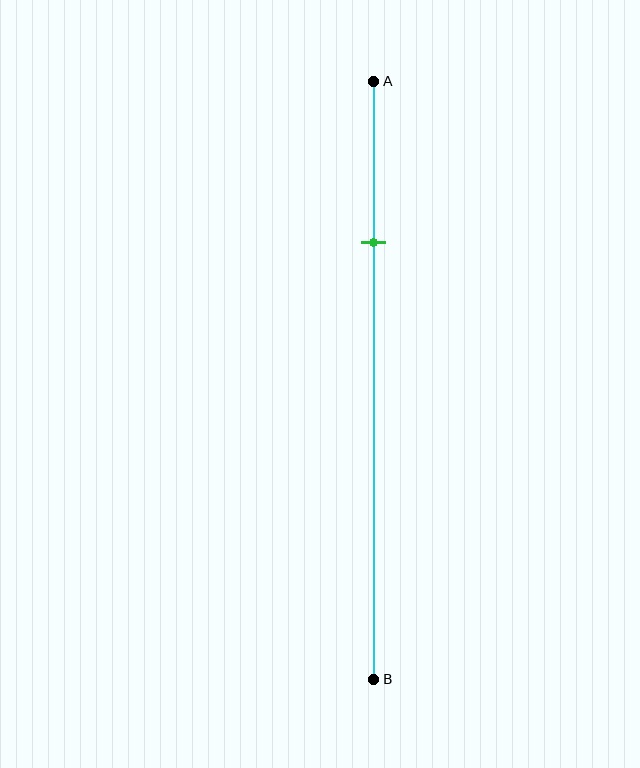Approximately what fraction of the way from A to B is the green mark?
The green mark is approximately 25% of the way from A to B.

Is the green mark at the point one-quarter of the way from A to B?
Yes, the mark is approximately at the one-quarter point.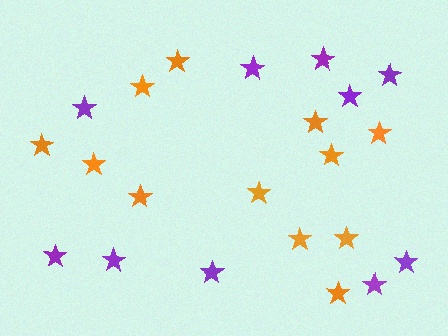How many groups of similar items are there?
There are 2 groups: one group of purple stars (10) and one group of orange stars (12).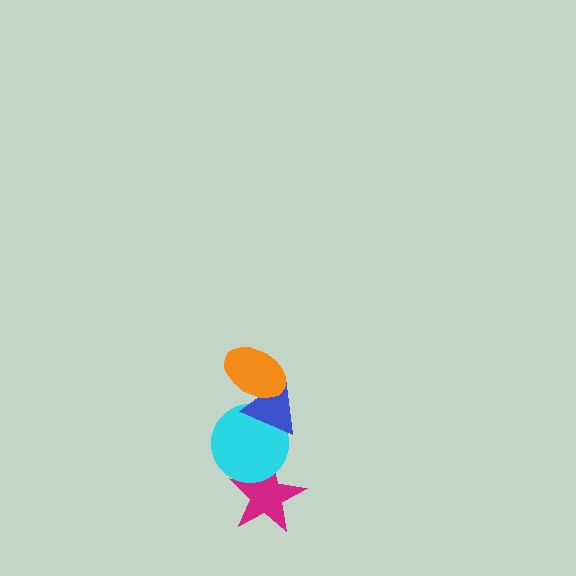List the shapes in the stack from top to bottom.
From top to bottom: the orange ellipse, the blue triangle, the cyan circle, the magenta star.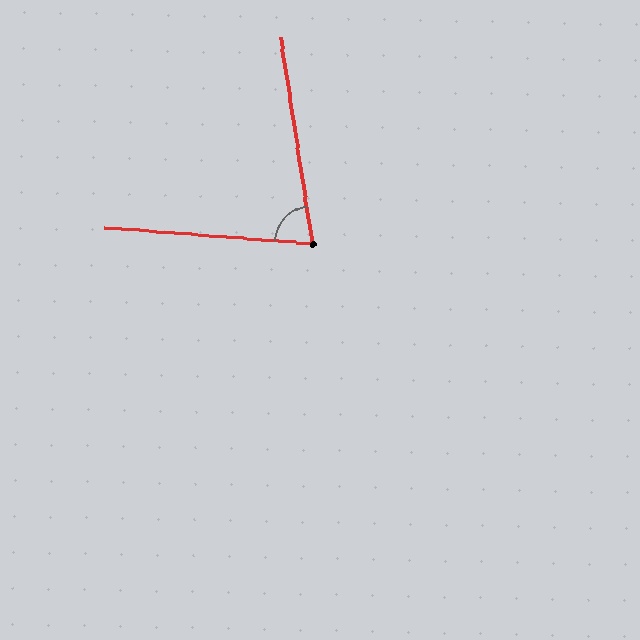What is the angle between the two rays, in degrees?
Approximately 77 degrees.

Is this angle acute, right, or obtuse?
It is acute.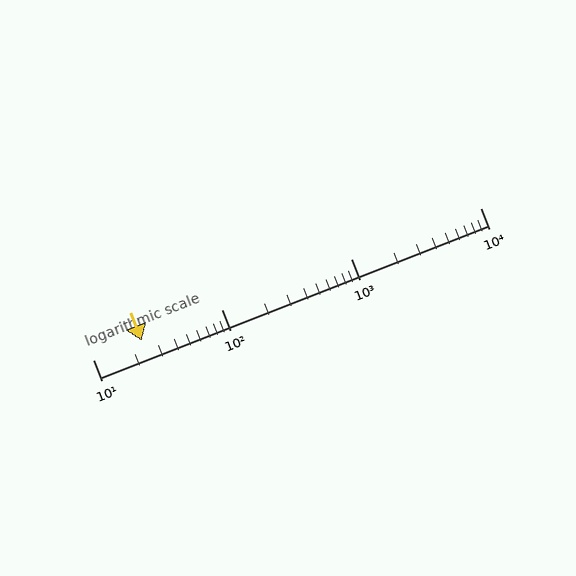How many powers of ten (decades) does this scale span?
The scale spans 3 decades, from 10 to 10000.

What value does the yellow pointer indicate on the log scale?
The pointer indicates approximately 24.